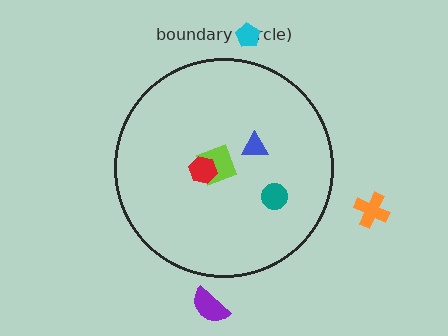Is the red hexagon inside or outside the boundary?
Inside.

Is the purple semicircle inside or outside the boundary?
Outside.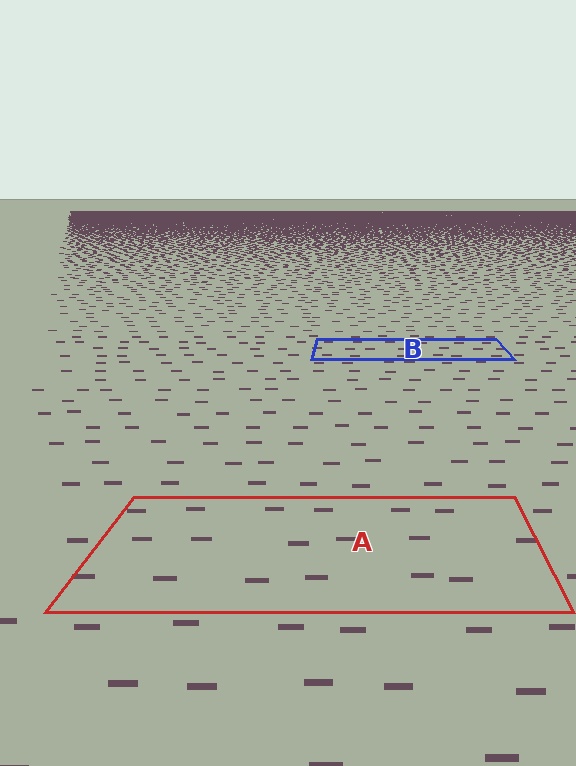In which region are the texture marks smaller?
The texture marks are smaller in region B, because it is farther away.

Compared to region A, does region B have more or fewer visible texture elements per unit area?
Region B has more texture elements per unit area — they are packed more densely because it is farther away.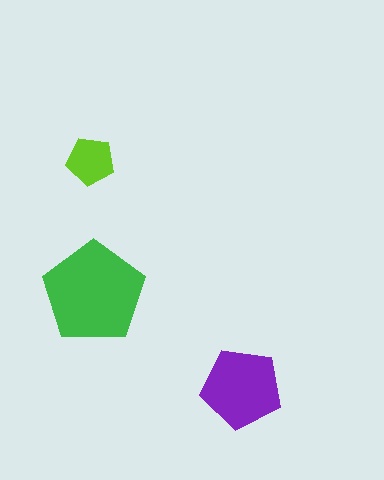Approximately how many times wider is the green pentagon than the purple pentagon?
About 1.5 times wider.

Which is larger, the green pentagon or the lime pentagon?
The green one.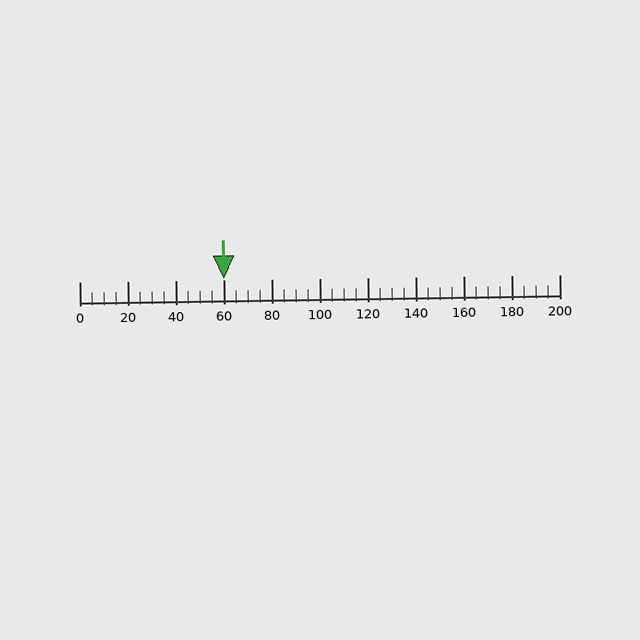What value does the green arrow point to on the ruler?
The green arrow points to approximately 60.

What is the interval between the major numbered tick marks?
The major tick marks are spaced 20 units apart.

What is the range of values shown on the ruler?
The ruler shows values from 0 to 200.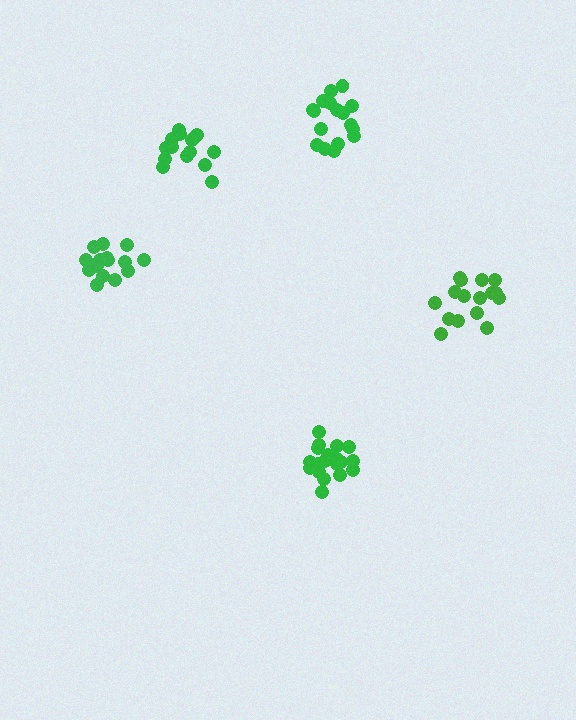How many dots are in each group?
Group 1: 17 dots, Group 2: 20 dots, Group 3: 15 dots, Group 4: 16 dots, Group 5: 15 dots (83 total).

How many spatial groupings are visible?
There are 5 spatial groupings.